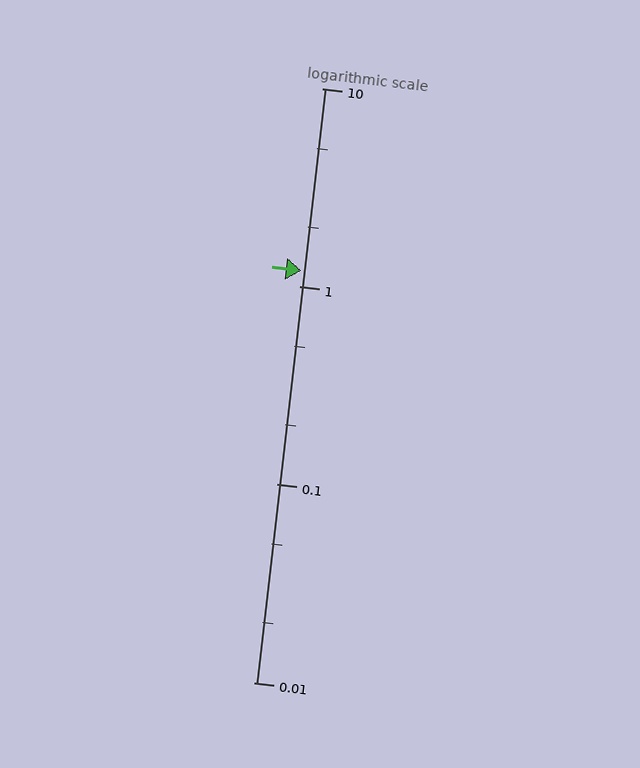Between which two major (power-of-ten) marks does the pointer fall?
The pointer is between 1 and 10.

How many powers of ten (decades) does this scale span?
The scale spans 3 decades, from 0.01 to 10.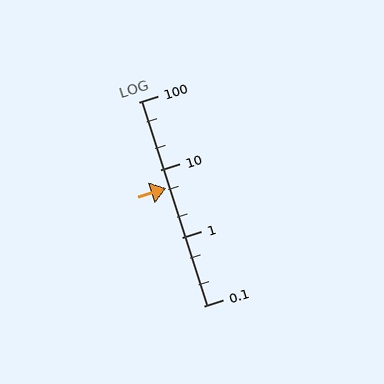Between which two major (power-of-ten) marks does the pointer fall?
The pointer is between 1 and 10.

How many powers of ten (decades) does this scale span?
The scale spans 3 decades, from 0.1 to 100.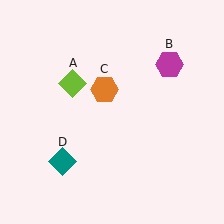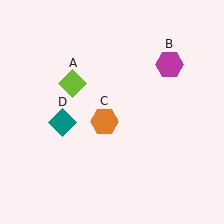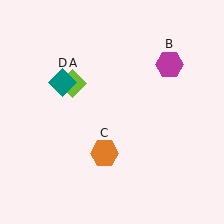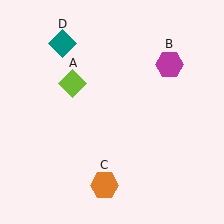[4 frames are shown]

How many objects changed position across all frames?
2 objects changed position: orange hexagon (object C), teal diamond (object D).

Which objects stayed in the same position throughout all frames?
Lime diamond (object A) and magenta hexagon (object B) remained stationary.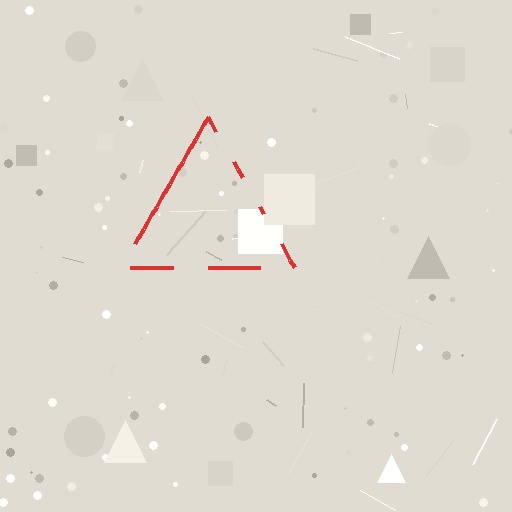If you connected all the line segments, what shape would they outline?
They would outline a triangle.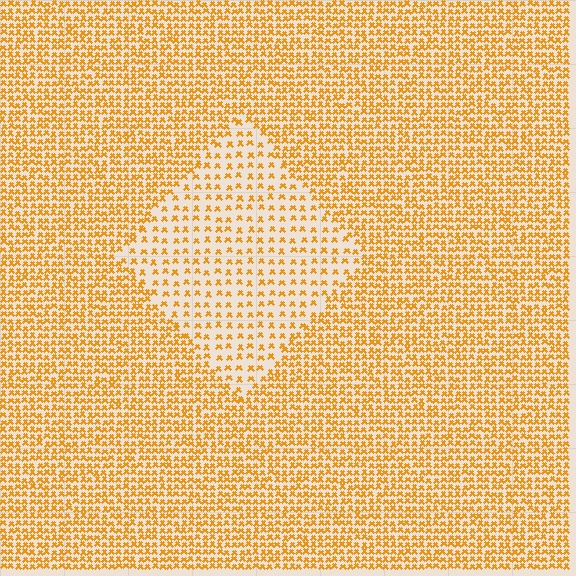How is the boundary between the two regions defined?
The boundary is defined by a change in element density (approximately 2.2x ratio). All elements are the same color, size, and shape.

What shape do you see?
I see a diamond.